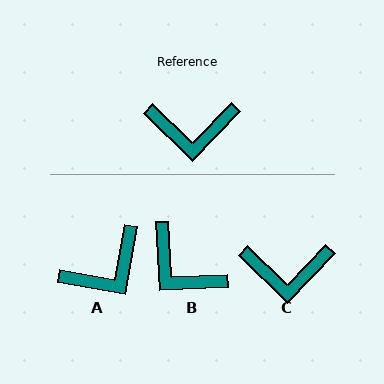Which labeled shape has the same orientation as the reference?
C.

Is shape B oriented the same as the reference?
No, it is off by about 43 degrees.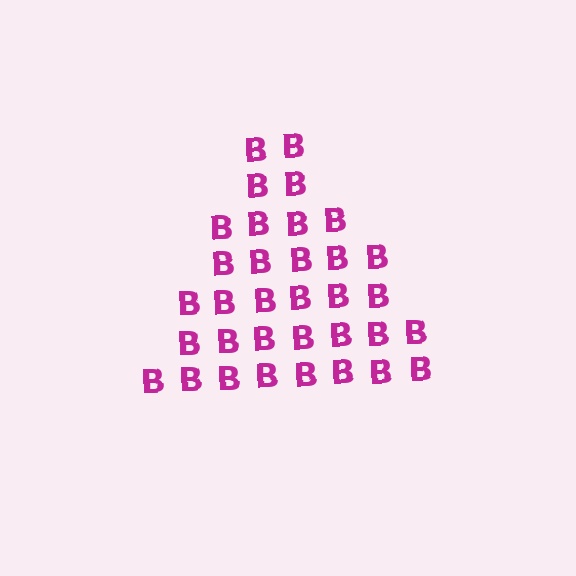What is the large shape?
The large shape is a triangle.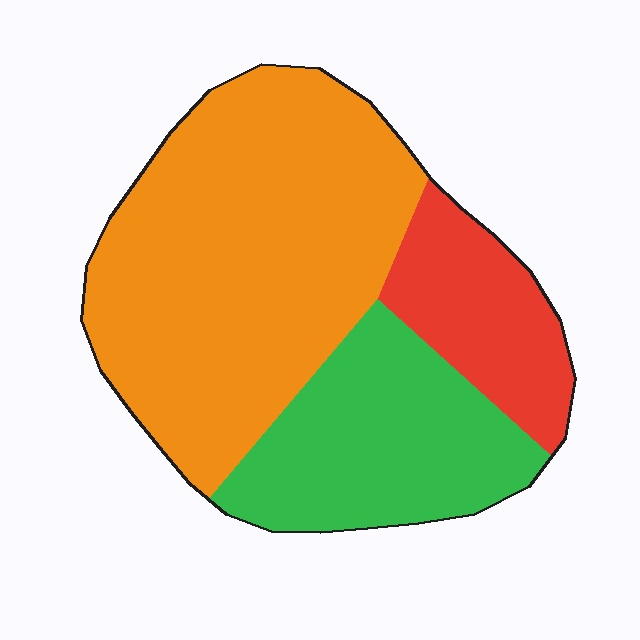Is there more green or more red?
Green.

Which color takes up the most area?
Orange, at roughly 55%.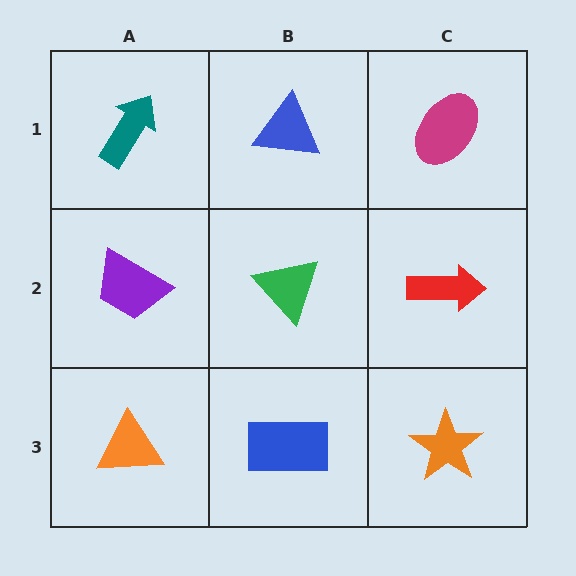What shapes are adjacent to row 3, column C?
A red arrow (row 2, column C), a blue rectangle (row 3, column B).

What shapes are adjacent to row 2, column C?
A magenta ellipse (row 1, column C), an orange star (row 3, column C), a green triangle (row 2, column B).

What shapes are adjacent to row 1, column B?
A green triangle (row 2, column B), a teal arrow (row 1, column A), a magenta ellipse (row 1, column C).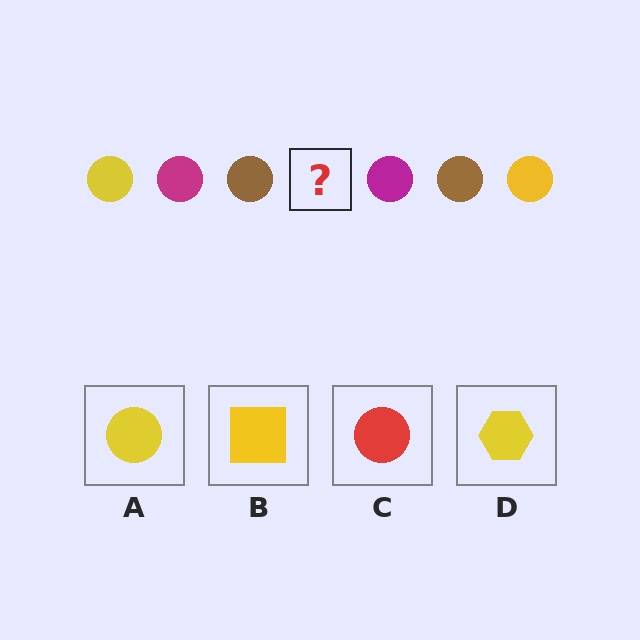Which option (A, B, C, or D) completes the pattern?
A.